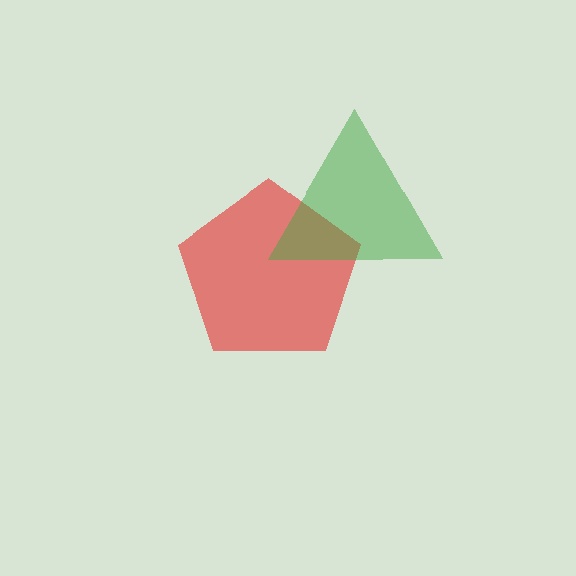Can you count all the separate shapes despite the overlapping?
Yes, there are 2 separate shapes.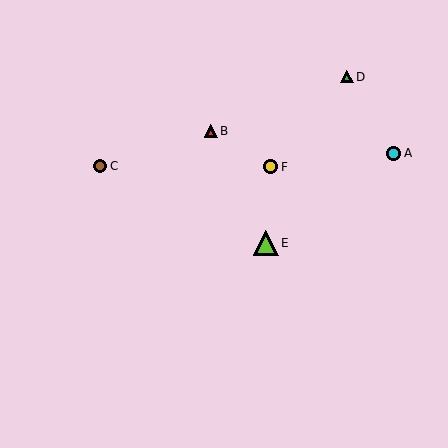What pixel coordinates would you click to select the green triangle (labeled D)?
Click at (347, 77) to select the green triangle D.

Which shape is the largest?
The lime triangle (labeled E) is the largest.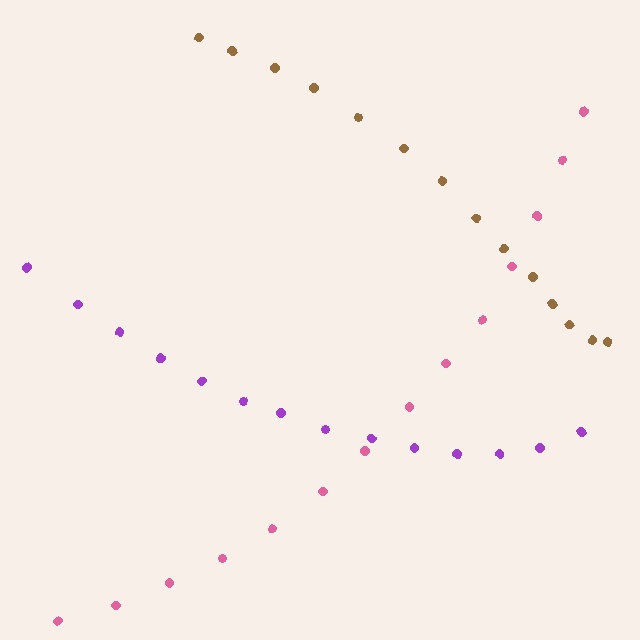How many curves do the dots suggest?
There are 3 distinct paths.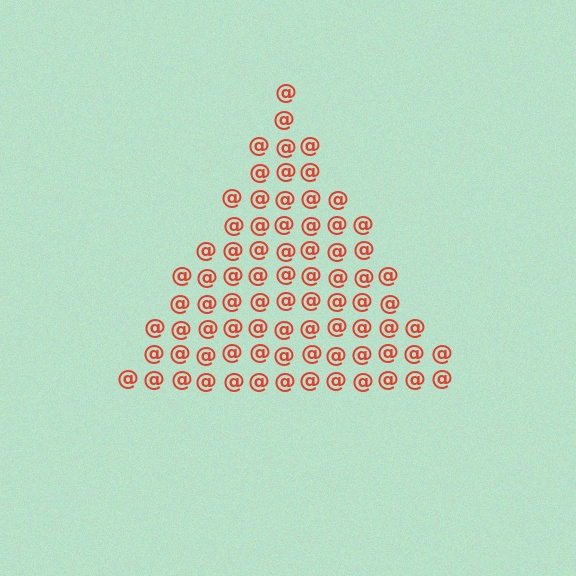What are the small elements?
The small elements are at signs.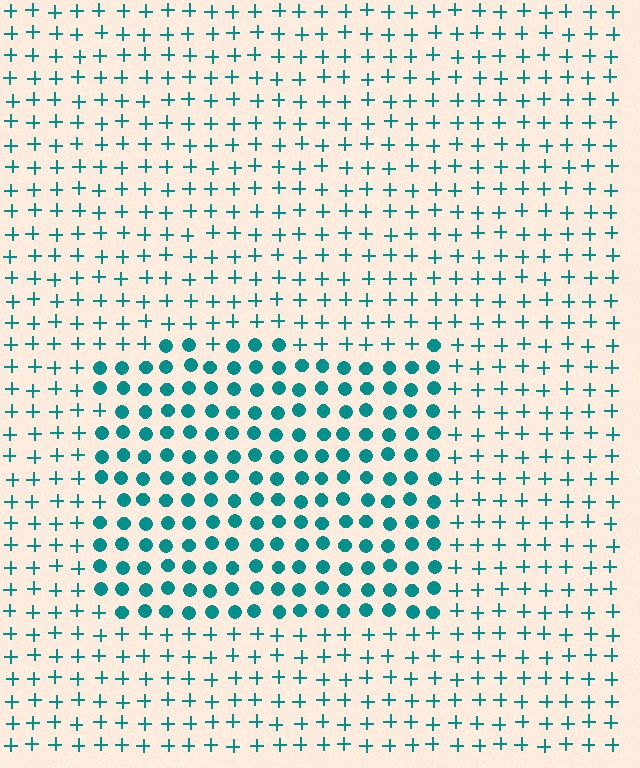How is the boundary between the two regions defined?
The boundary is defined by a change in element shape: circles inside vs. plus signs outside. All elements share the same color and spacing.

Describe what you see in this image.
The image is filled with small teal elements arranged in a uniform grid. A rectangle-shaped region contains circles, while the surrounding area contains plus signs. The boundary is defined purely by the change in element shape.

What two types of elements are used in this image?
The image uses circles inside the rectangle region and plus signs outside it.